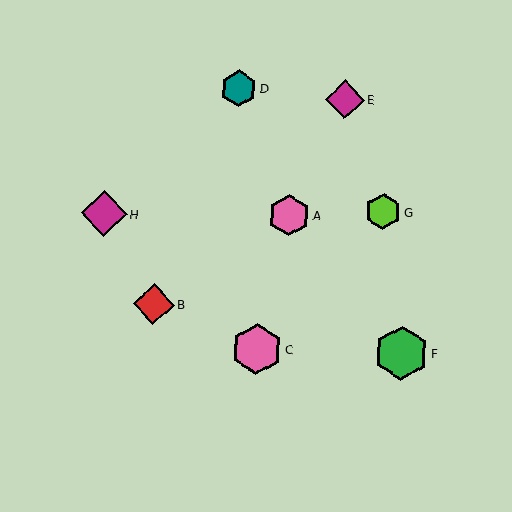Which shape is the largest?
The green hexagon (labeled F) is the largest.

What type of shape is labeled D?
Shape D is a teal hexagon.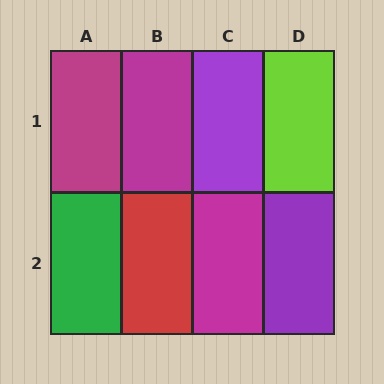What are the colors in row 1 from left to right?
Magenta, magenta, purple, lime.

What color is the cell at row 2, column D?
Purple.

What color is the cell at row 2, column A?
Green.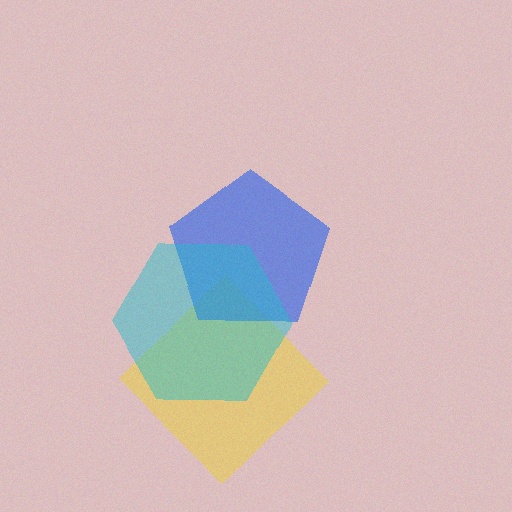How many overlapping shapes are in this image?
There are 3 overlapping shapes in the image.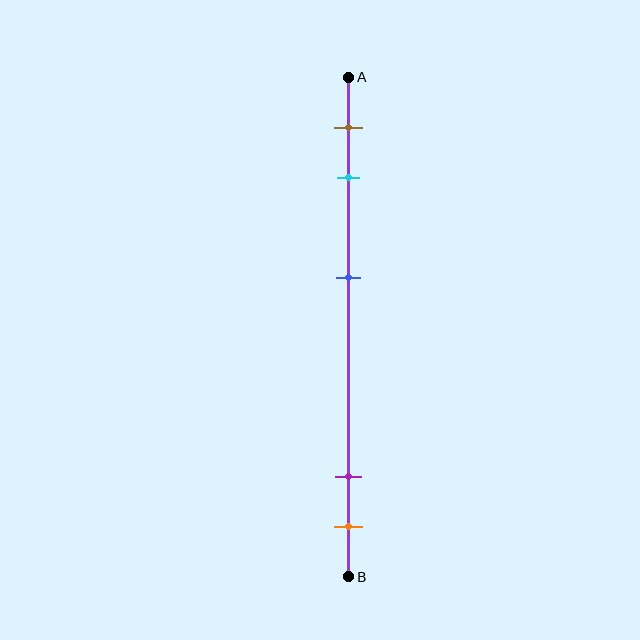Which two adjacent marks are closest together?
The purple and orange marks are the closest adjacent pair.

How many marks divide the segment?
There are 5 marks dividing the segment.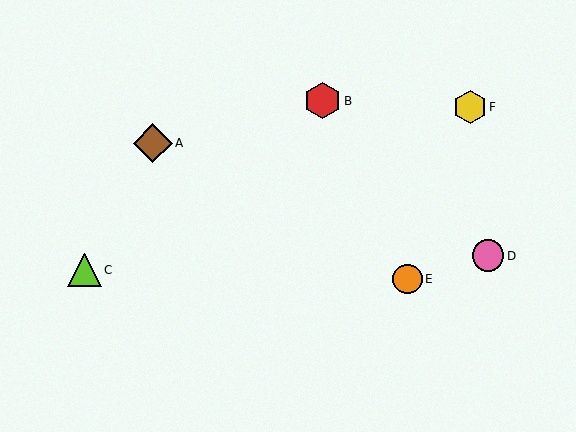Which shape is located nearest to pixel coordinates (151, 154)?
The brown diamond (labeled A) at (153, 143) is nearest to that location.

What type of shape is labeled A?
Shape A is a brown diamond.